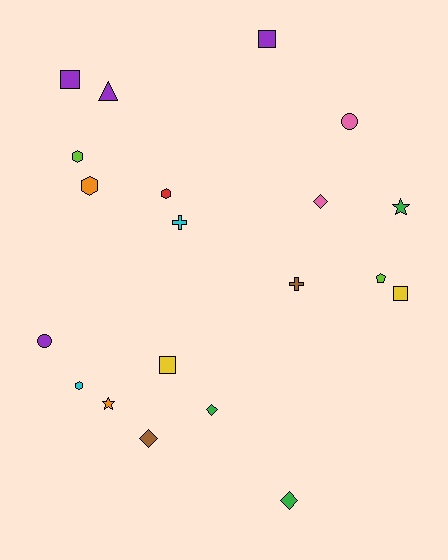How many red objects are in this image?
There is 1 red object.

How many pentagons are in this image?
There is 1 pentagon.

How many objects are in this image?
There are 20 objects.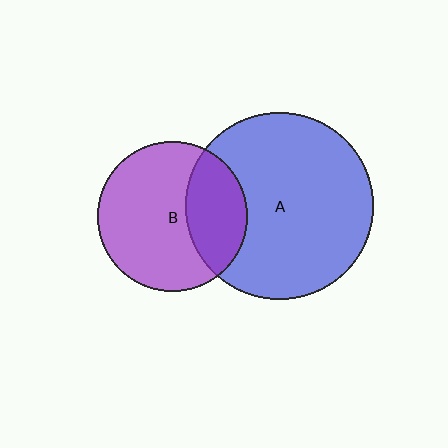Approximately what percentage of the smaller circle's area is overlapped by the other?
Approximately 30%.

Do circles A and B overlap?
Yes.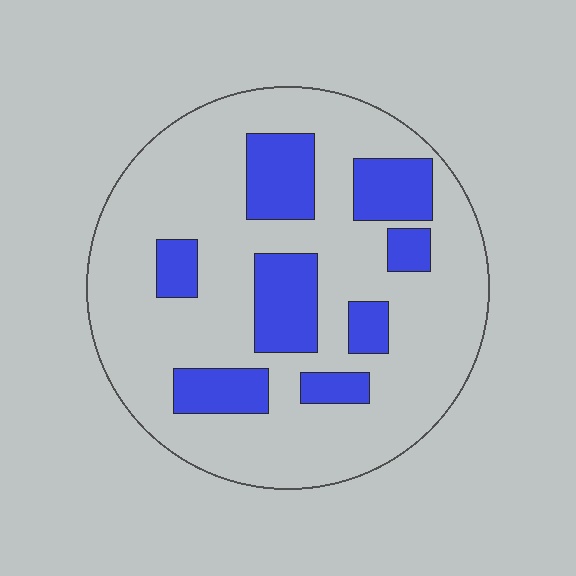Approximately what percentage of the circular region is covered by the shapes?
Approximately 25%.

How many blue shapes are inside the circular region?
8.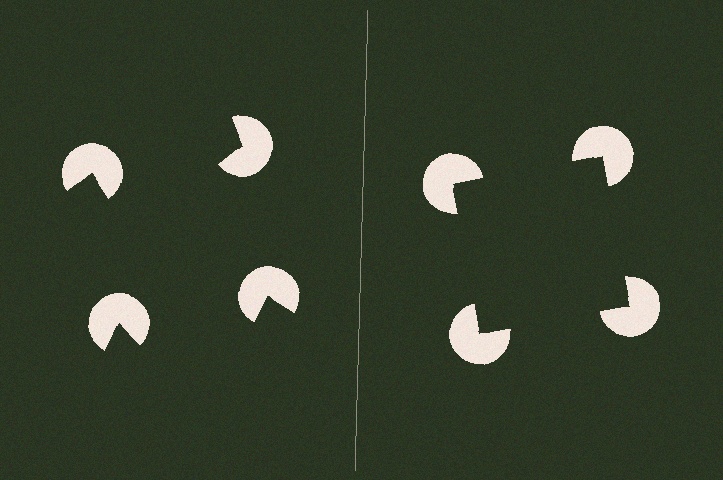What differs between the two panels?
The pac-man discs are positioned identically on both sides; only the wedge orientations differ. On the right they align to a square; on the left they are misaligned.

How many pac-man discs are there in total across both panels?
8 — 4 on each side.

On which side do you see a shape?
An illusory square appears on the right side. On the left side the wedge cuts are rotated, so no coherent shape forms.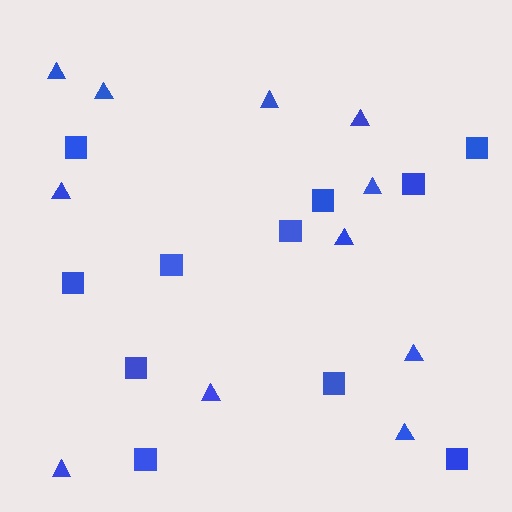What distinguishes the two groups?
There are 2 groups: one group of squares (11) and one group of triangles (11).